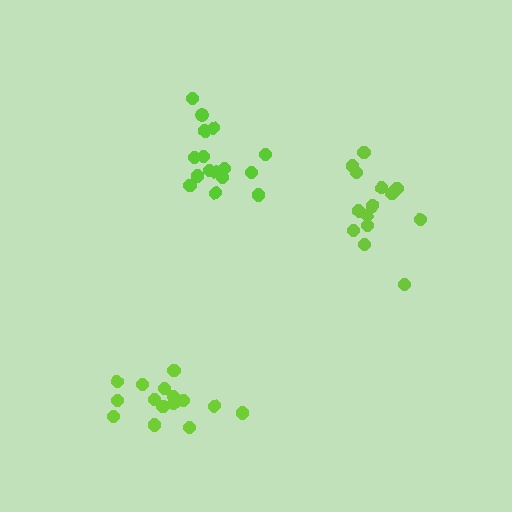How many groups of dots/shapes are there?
There are 3 groups.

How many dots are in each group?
Group 1: 14 dots, Group 2: 17 dots, Group 3: 17 dots (48 total).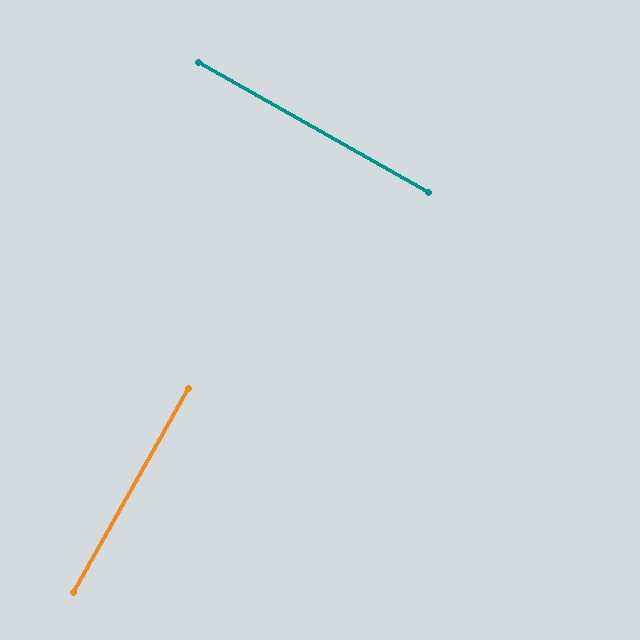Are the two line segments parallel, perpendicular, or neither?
Perpendicular — they meet at approximately 90°.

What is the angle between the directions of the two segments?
Approximately 90 degrees.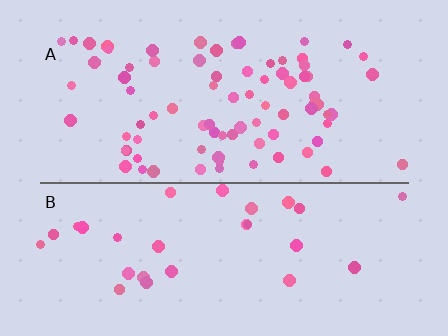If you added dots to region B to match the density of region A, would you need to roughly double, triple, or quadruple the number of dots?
Approximately triple.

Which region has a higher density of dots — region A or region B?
A (the top).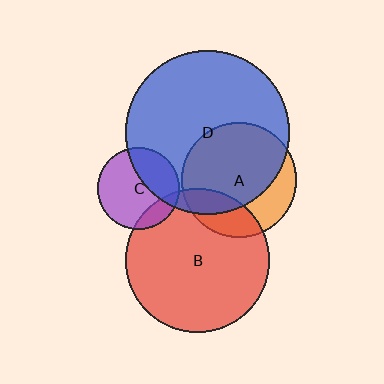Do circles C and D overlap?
Yes.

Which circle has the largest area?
Circle D (blue).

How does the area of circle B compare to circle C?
Approximately 3.1 times.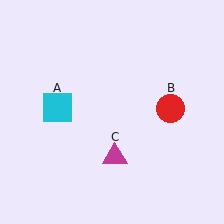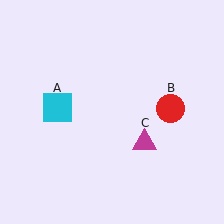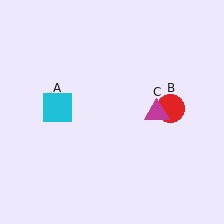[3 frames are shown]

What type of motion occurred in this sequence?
The magenta triangle (object C) rotated counterclockwise around the center of the scene.